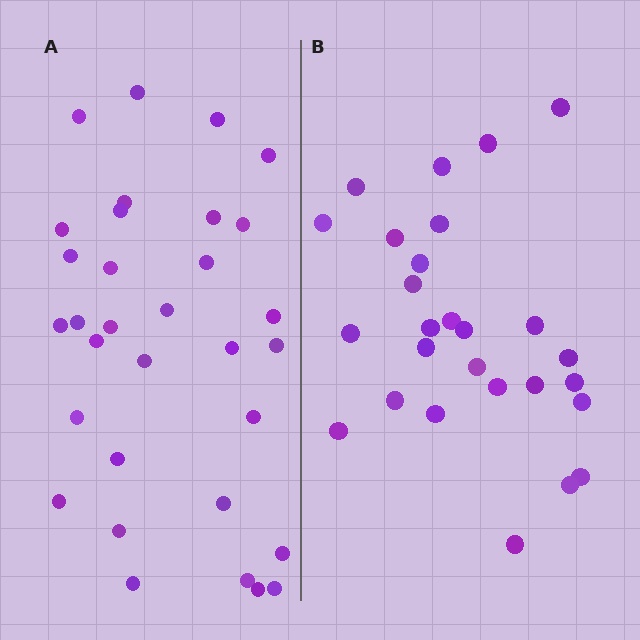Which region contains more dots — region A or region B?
Region A (the left region) has more dots.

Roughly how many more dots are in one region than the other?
Region A has about 5 more dots than region B.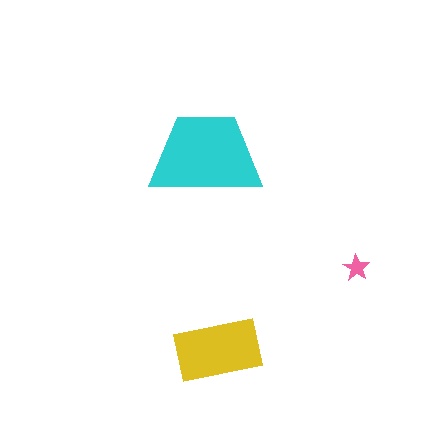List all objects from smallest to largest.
The pink star, the yellow rectangle, the cyan trapezoid.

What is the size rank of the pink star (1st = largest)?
3rd.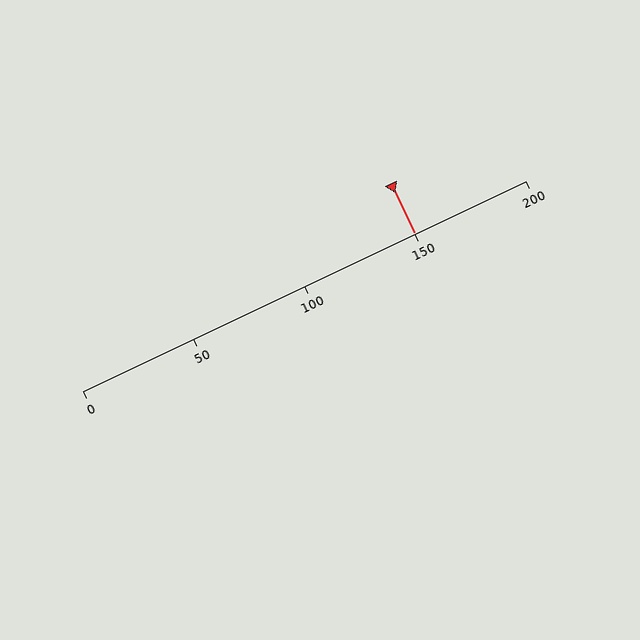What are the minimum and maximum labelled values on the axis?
The axis runs from 0 to 200.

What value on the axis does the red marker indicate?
The marker indicates approximately 150.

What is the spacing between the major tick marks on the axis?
The major ticks are spaced 50 apart.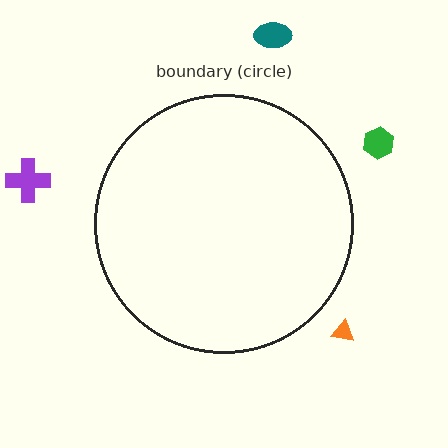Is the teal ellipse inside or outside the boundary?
Outside.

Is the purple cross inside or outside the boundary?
Outside.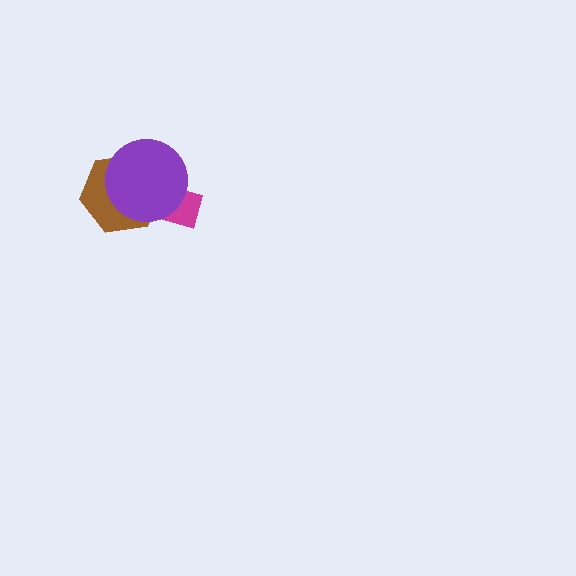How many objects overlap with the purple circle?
2 objects overlap with the purple circle.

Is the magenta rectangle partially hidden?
Yes, it is partially covered by another shape.